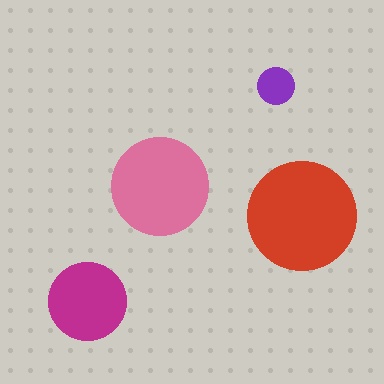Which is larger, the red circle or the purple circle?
The red one.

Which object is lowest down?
The magenta circle is bottommost.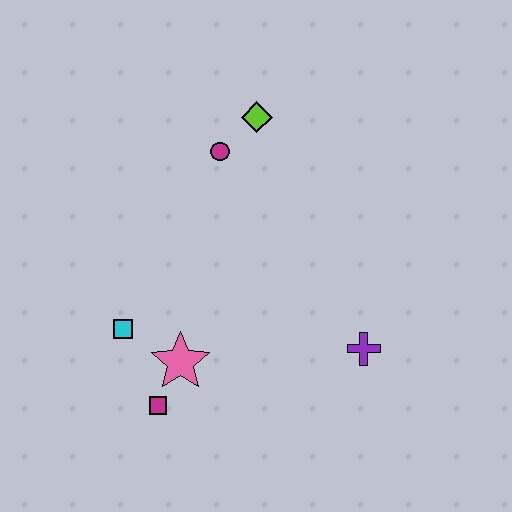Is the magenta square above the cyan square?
No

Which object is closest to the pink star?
The magenta square is closest to the pink star.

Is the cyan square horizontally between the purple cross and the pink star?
No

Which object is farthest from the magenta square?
The lime diamond is farthest from the magenta square.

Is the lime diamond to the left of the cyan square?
No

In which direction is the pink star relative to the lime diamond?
The pink star is below the lime diamond.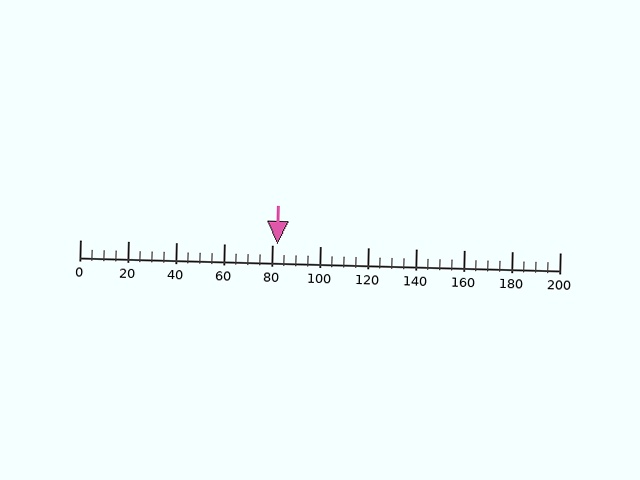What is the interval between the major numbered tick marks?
The major tick marks are spaced 20 units apart.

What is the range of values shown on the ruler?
The ruler shows values from 0 to 200.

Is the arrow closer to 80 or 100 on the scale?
The arrow is closer to 80.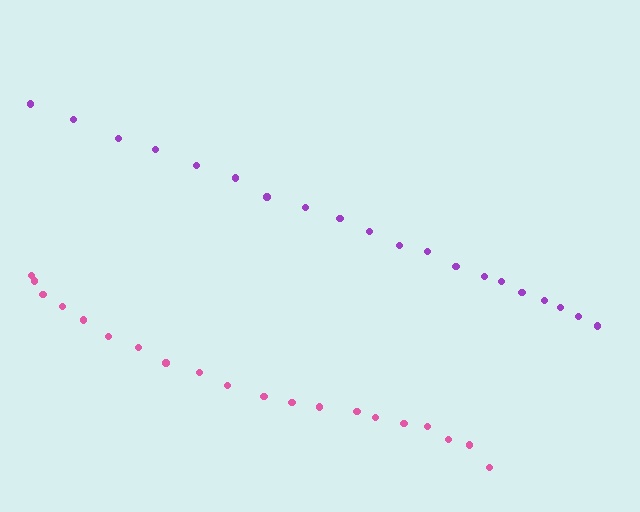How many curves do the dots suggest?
There are 2 distinct paths.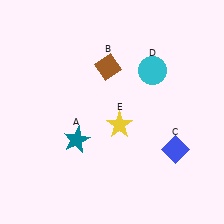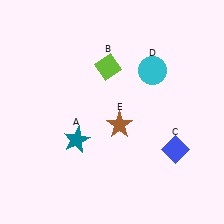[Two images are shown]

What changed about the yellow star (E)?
In Image 1, E is yellow. In Image 2, it changed to brown.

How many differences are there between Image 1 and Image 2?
There are 2 differences between the two images.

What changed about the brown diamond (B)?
In Image 1, B is brown. In Image 2, it changed to lime.